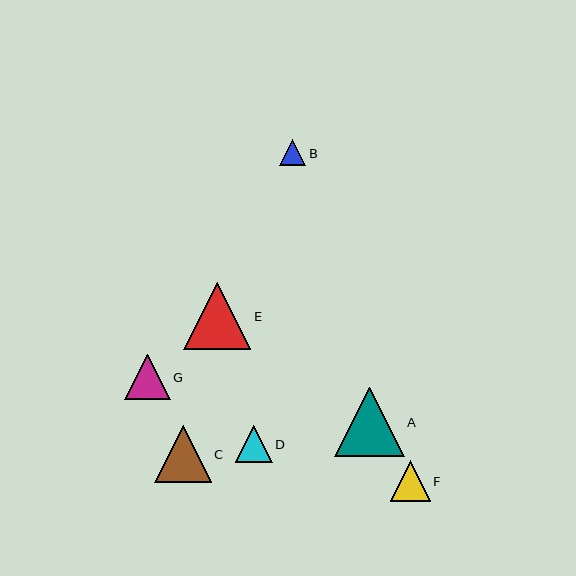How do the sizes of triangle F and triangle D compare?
Triangle F and triangle D are approximately the same size.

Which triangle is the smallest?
Triangle B is the smallest with a size of approximately 26 pixels.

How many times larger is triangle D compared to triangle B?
Triangle D is approximately 1.4 times the size of triangle B.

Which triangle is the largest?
Triangle A is the largest with a size of approximately 69 pixels.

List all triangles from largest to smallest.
From largest to smallest: A, E, C, G, F, D, B.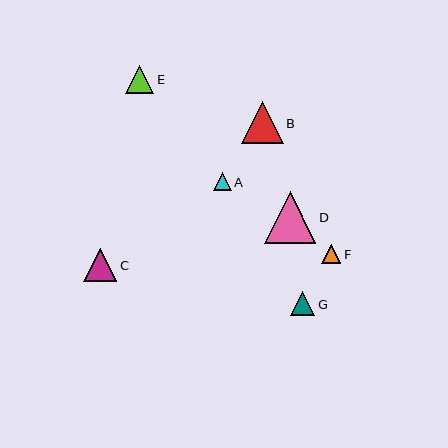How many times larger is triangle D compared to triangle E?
Triangle D is approximately 1.8 times the size of triangle E.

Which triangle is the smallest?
Triangle A is the smallest with a size of approximately 18 pixels.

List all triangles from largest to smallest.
From largest to smallest: D, B, C, E, G, F, A.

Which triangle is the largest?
Triangle D is the largest with a size of approximately 52 pixels.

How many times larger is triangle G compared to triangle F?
Triangle G is approximately 1.2 times the size of triangle F.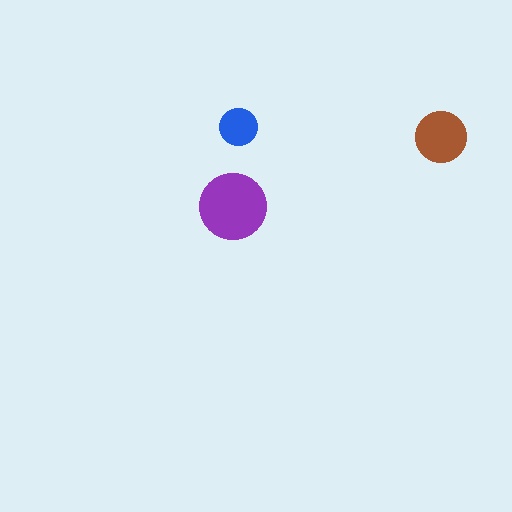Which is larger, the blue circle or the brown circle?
The brown one.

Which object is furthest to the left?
The purple circle is leftmost.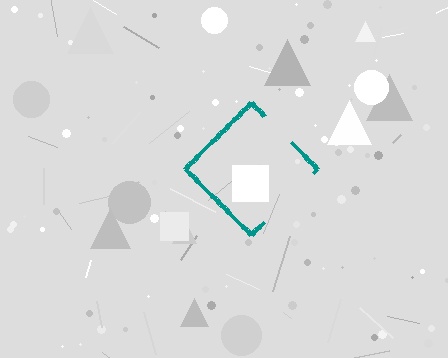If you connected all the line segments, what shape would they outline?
They would outline a diamond.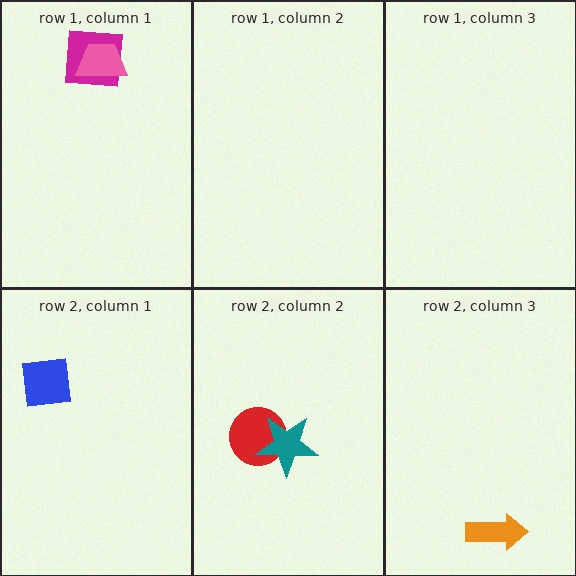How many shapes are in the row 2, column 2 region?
2.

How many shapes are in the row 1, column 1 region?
2.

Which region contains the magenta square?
The row 1, column 1 region.